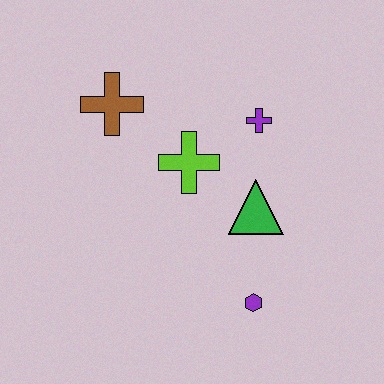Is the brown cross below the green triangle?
No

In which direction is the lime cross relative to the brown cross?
The lime cross is to the right of the brown cross.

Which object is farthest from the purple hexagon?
The brown cross is farthest from the purple hexagon.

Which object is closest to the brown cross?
The lime cross is closest to the brown cross.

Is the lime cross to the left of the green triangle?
Yes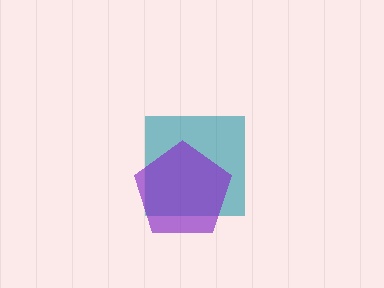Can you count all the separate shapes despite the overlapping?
Yes, there are 2 separate shapes.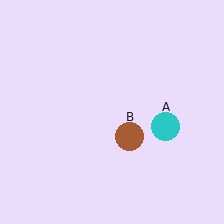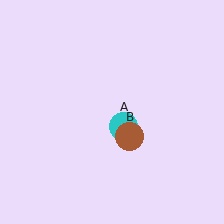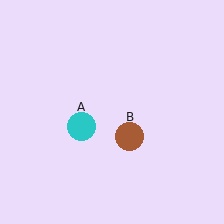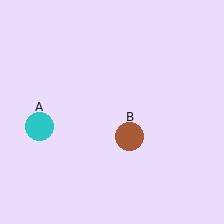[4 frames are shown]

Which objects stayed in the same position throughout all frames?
Brown circle (object B) remained stationary.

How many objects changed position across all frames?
1 object changed position: cyan circle (object A).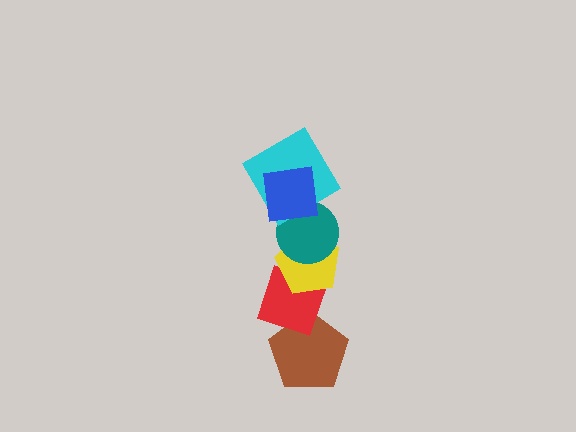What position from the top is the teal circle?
The teal circle is 3rd from the top.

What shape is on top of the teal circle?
The cyan diamond is on top of the teal circle.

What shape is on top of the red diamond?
The yellow pentagon is on top of the red diamond.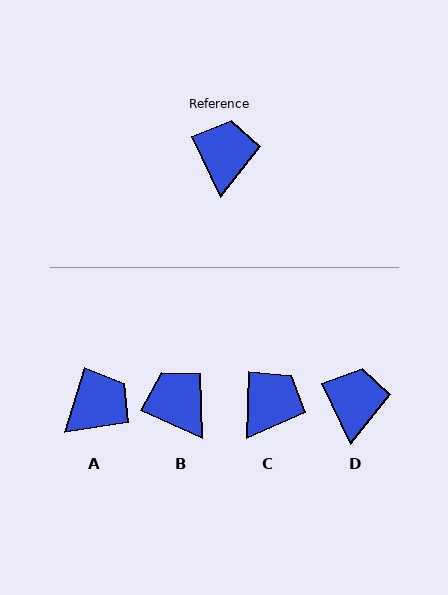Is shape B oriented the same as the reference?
No, it is off by about 41 degrees.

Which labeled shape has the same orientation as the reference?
D.